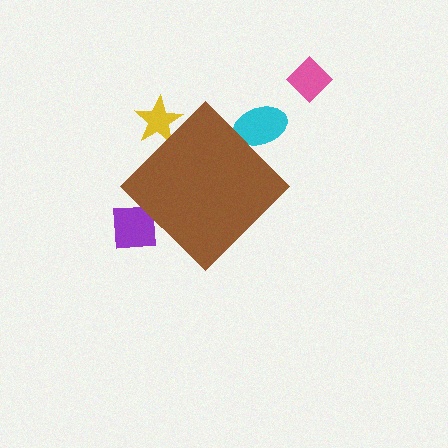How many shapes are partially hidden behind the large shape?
3 shapes are partially hidden.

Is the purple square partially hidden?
Yes, the purple square is partially hidden behind the brown diamond.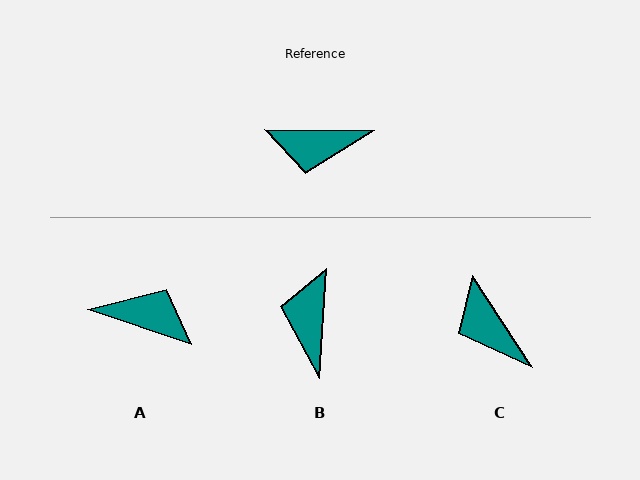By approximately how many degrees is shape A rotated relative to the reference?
Approximately 162 degrees counter-clockwise.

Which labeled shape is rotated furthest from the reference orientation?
A, about 162 degrees away.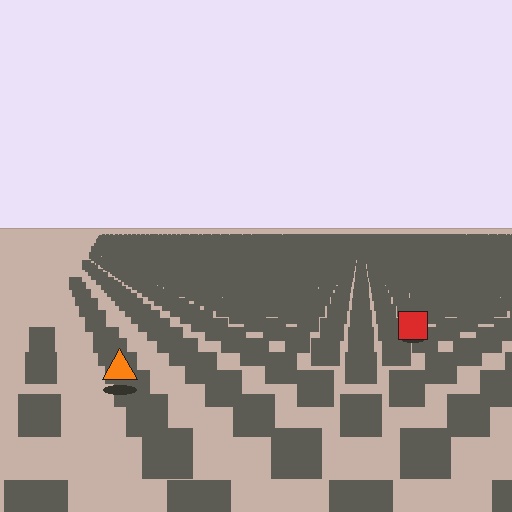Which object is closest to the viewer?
The orange triangle is closest. The texture marks near it are larger and more spread out.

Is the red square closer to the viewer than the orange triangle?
No. The orange triangle is closer — you can tell from the texture gradient: the ground texture is coarser near it.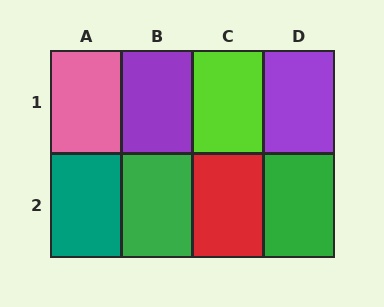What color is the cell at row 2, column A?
Teal.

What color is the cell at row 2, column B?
Green.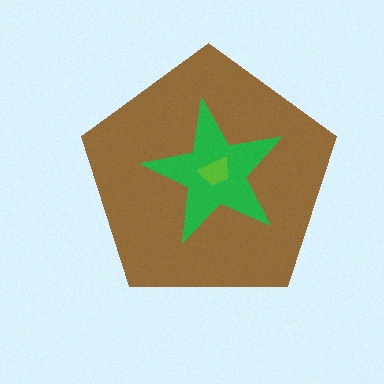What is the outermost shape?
The brown pentagon.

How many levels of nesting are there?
3.